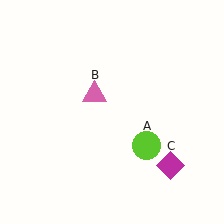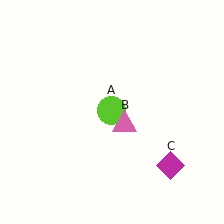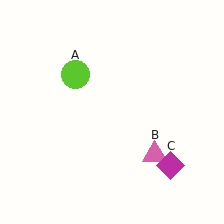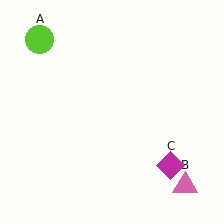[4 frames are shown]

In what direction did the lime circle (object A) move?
The lime circle (object A) moved up and to the left.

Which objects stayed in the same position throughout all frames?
Magenta diamond (object C) remained stationary.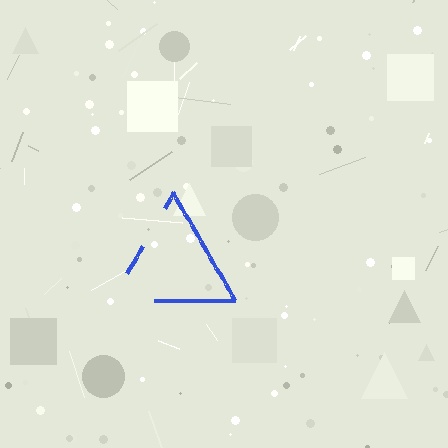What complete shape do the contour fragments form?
The contour fragments form a triangle.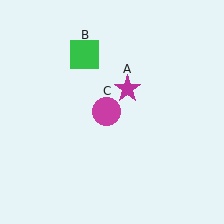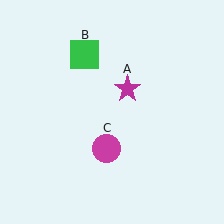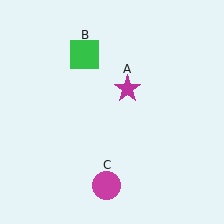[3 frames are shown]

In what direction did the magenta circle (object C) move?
The magenta circle (object C) moved down.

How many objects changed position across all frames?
1 object changed position: magenta circle (object C).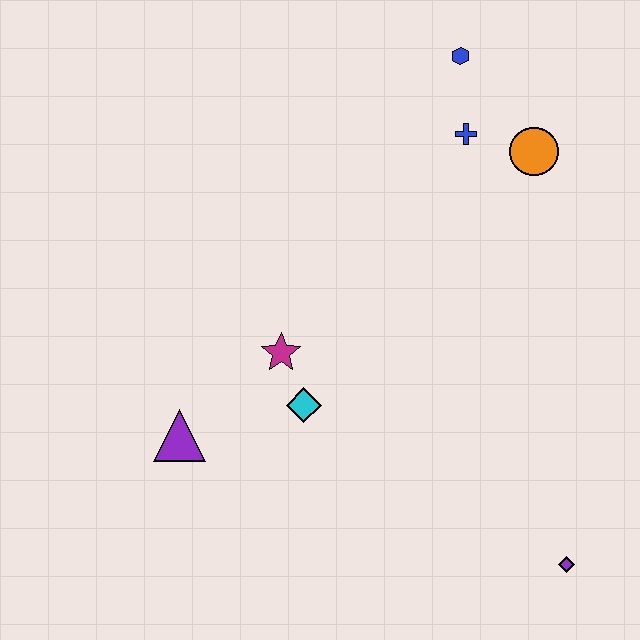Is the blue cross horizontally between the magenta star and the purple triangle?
No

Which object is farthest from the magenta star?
The purple diamond is farthest from the magenta star.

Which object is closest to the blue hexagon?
The blue cross is closest to the blue hexagon.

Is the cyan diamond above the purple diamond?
Yes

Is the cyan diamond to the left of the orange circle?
Yes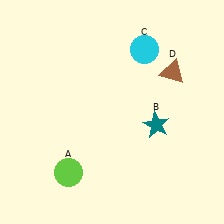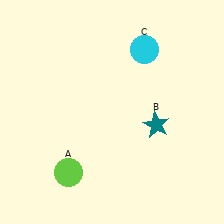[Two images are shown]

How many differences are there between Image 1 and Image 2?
There is 1 difference between the two images.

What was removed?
The brown triangle (D) was removed in Image 2.